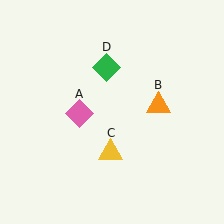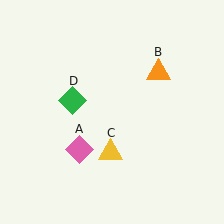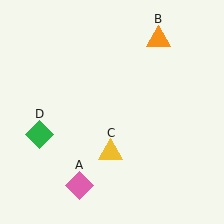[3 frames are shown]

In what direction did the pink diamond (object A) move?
The pink diamond (object A) moved down.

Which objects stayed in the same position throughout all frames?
Yellow triangle (object C) remained stationary.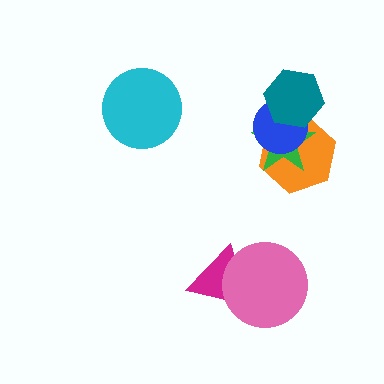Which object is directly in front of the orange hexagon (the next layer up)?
The green star is directly in front of the orange hexagon.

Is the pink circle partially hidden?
No, no other shape covers it.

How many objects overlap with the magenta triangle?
1 object overlaps with the magenta triangle.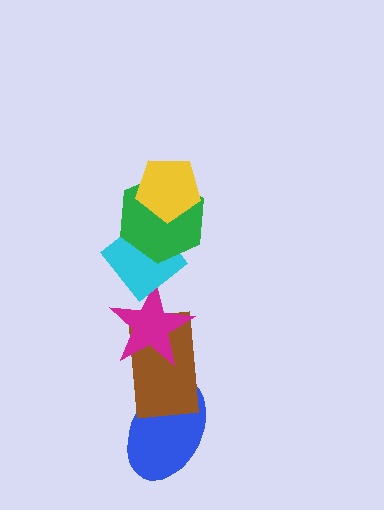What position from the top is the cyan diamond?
The cyan diamond is 3rd from the top.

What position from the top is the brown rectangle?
The brown rectangle is 5th from the top.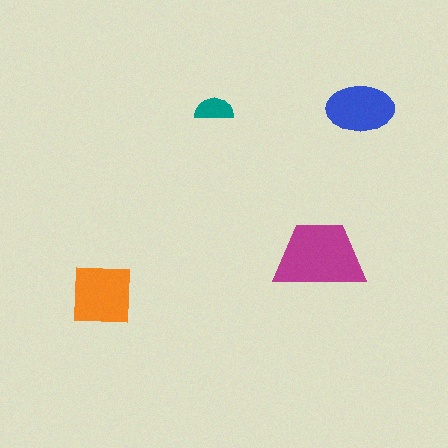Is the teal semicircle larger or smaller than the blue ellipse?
Smaller.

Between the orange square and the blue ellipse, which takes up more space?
The orange square.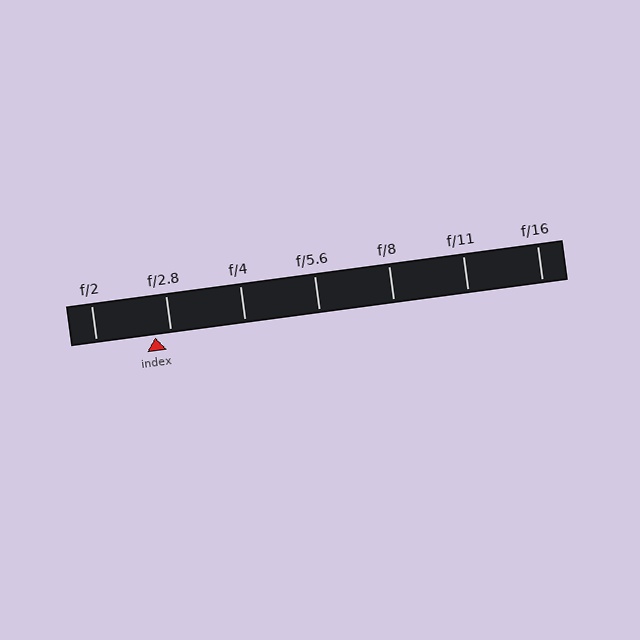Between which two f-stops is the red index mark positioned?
The index mark is between f/2 and f/2.8.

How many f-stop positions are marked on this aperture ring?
There are 7 f-stop positions marked.